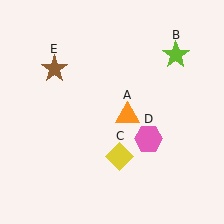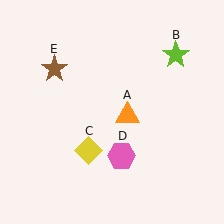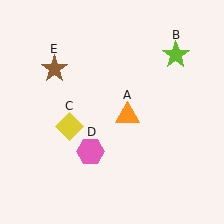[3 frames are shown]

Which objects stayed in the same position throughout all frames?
Orange triangle (object A) and lime star (object B) and brown star (object E) remained stationary.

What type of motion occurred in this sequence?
The yellow diamond (object C), pink hexagon (object D) rotated clockwise around the center of the scene.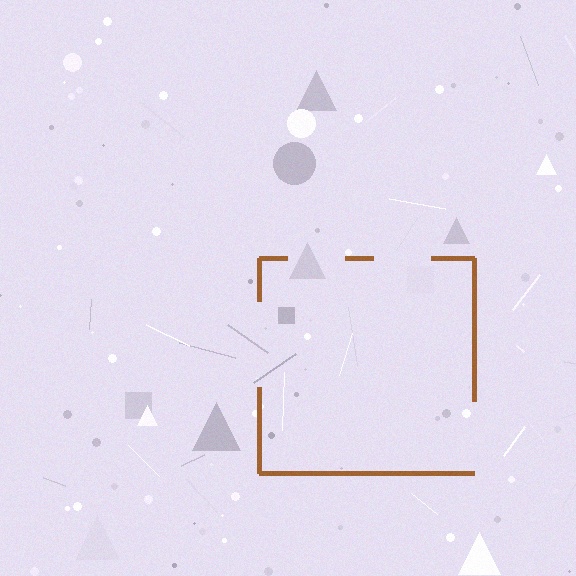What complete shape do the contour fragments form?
The contour fragments form a square.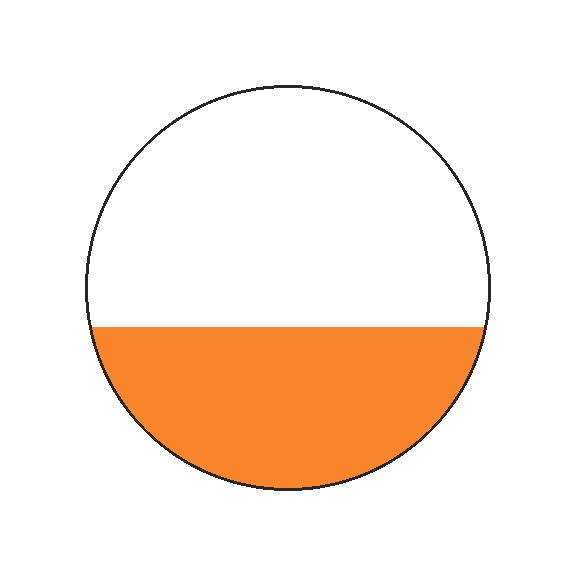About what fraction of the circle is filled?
About three eighths (3/8).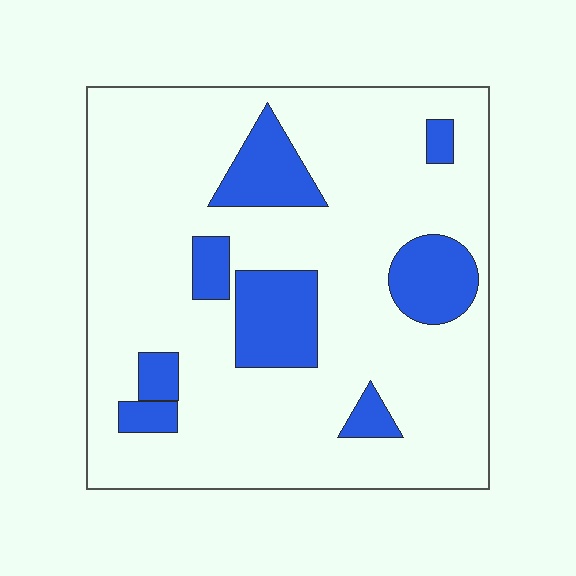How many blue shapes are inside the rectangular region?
8.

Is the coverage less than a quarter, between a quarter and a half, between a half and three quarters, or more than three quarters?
Less than a quarter.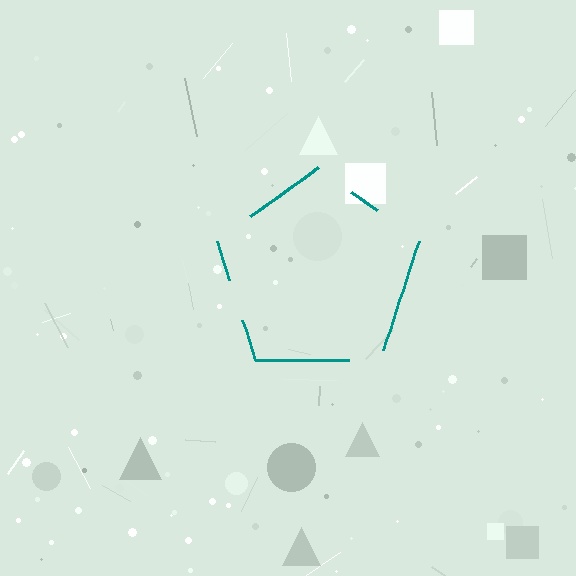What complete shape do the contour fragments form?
The contour fragments form a pentagon.